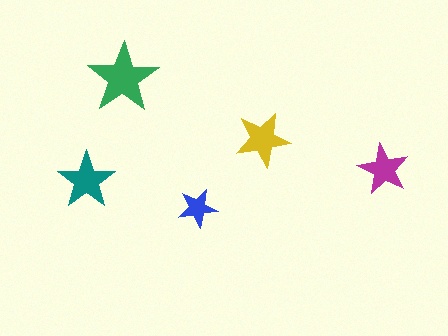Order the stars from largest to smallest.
the green one, the teal one, the yellow one, the magenta one, the blue one.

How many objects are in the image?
There are 5 objects in the image.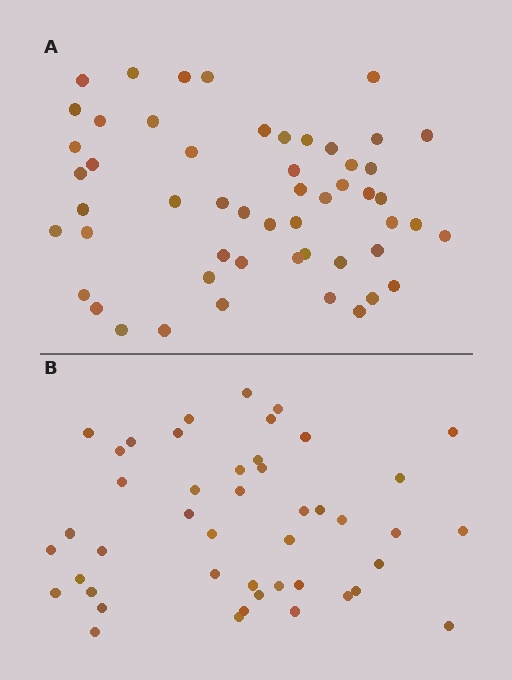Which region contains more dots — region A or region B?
Region A (the top region) has more dots.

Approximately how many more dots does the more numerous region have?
Region A has roughly 8 or so more dots than region B.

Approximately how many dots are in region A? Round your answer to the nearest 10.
About 50 dots. (The exact count is 53, which rounds to 50.)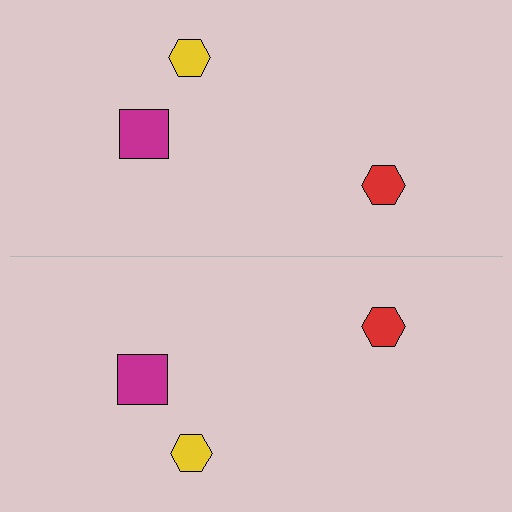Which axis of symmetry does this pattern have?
The pattern has a horizontal axis of symmetry running through the center of the image.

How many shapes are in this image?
There are 6 shapes in this image.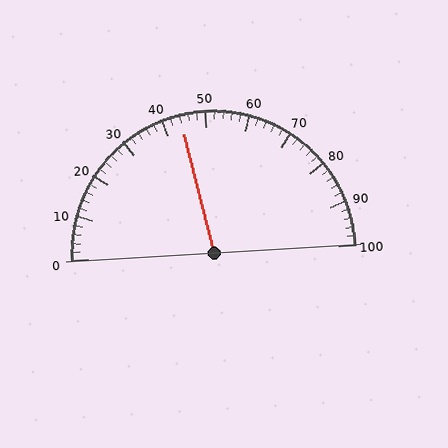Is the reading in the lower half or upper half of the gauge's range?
The reading is in the lower half of the range (0 to 100).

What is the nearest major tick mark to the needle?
The nearest major tick mark is 40.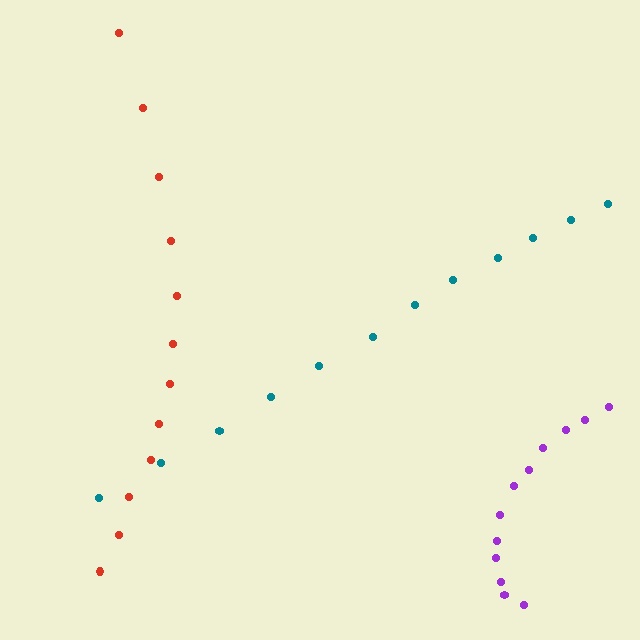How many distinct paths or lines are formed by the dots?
There are 3 distinct paths.